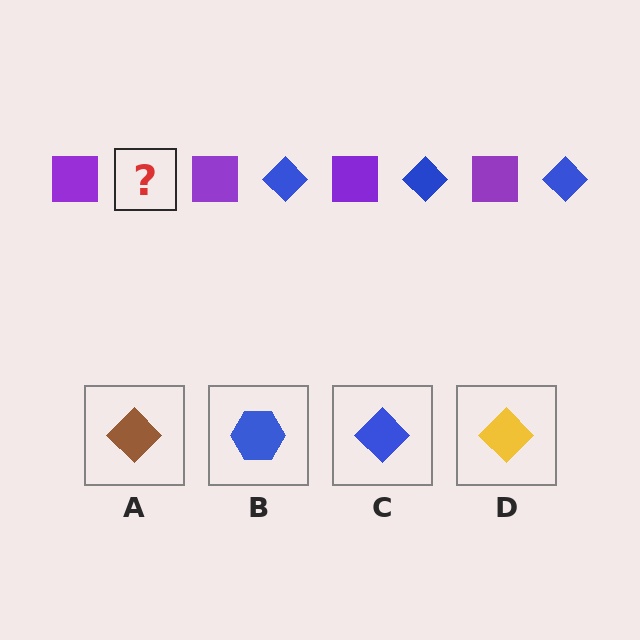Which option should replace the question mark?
Option C.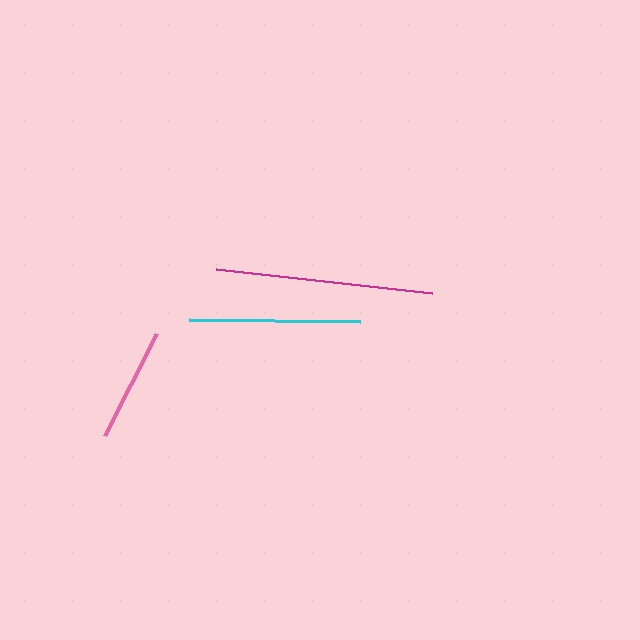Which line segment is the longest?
The magenta line is the longest at approximately 217 pixels.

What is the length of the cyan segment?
The cyan segment is approximately 171 pixels long.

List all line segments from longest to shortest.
From longest to shortest: magenta, cyan, pink.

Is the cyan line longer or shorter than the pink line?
The cyan line is longer than the pink line.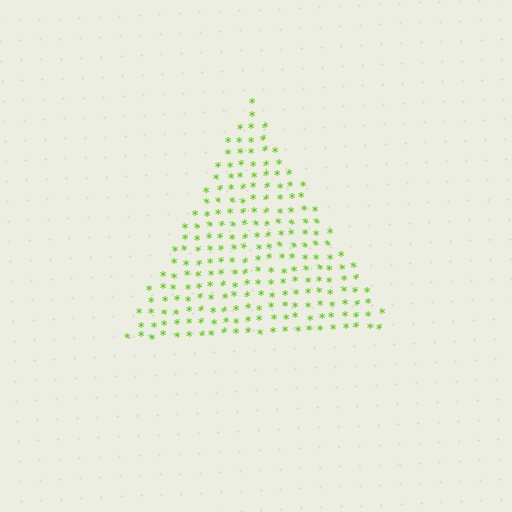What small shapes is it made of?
It is made of small asterisks.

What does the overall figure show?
The overall figure shows a triangle.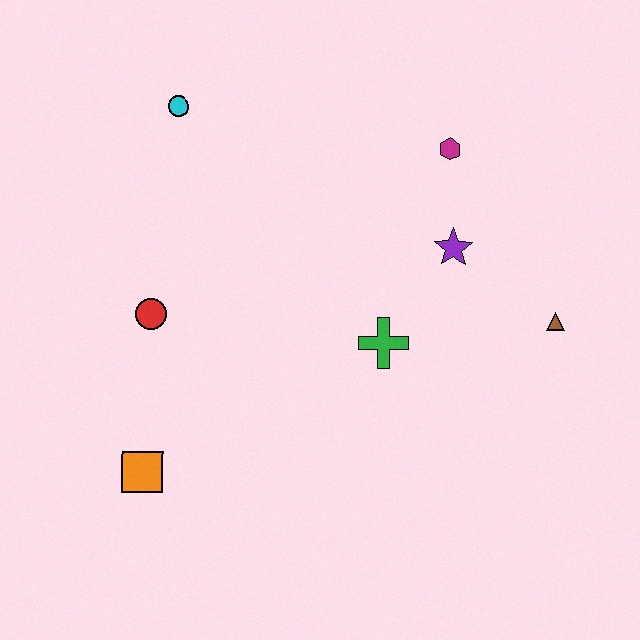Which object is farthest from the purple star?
The orange square is farthest from the purple star.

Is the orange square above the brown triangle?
No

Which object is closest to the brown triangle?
The purple star is closest to the brown triangle.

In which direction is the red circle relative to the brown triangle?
The red circle is to the left of the brown triangle.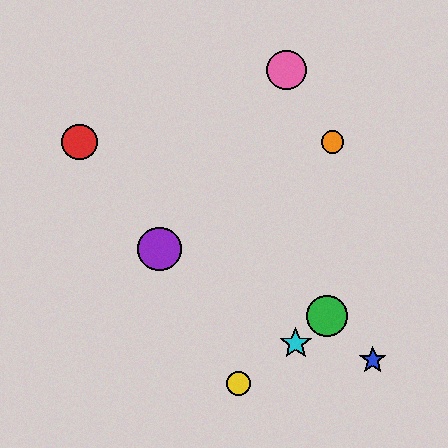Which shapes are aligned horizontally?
The red circle, the orange circle are aligned horizontally.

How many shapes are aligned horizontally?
2 shapes (the red circle, the orange circle) are aligned horizontally.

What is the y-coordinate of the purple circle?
The purple circle is at y≈249.